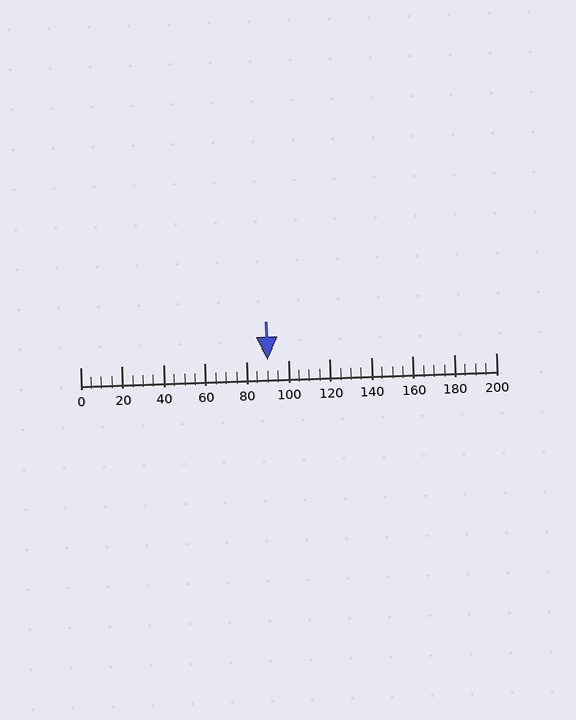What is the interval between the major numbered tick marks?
The major tick marks are spaced 20 units apart.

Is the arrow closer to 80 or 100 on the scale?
The arrow is closer to 100.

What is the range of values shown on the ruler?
The ruler shows values from 0 to 200.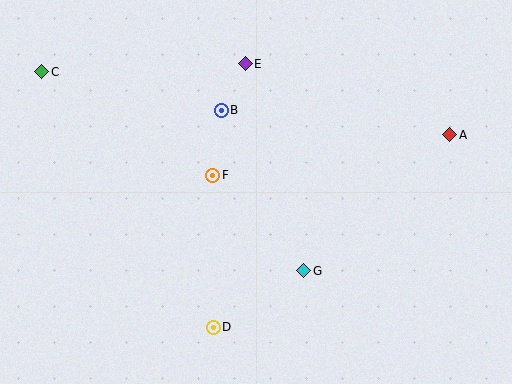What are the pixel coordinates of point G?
Point G is at (304, 271).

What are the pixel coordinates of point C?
Point C is at (42, 72).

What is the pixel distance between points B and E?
The distance between B and E is 52 pixels.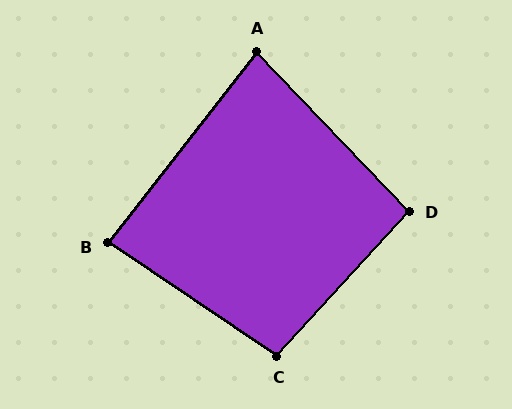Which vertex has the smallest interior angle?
A, at approximately 81 degrees.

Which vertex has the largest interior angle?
C, at approximately 99 degrees.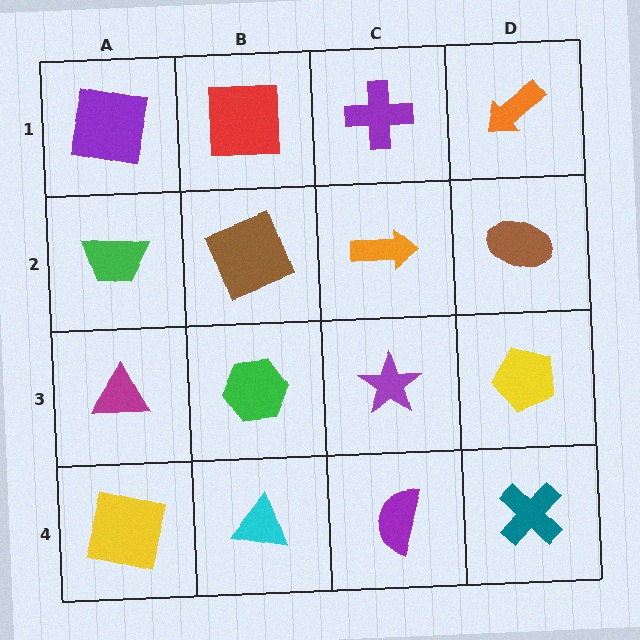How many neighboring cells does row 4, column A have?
2.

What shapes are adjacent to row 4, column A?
A magenta triangle (row 3, column A), a cyan triangle (row 4, column B).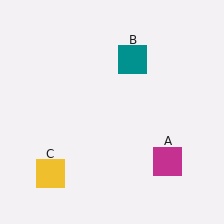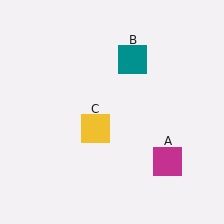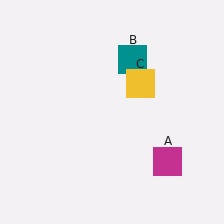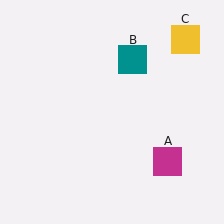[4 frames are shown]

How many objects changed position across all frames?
1 object changed position: yellow square (object C).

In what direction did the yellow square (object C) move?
The yellow square (object C) moved up and to the right.